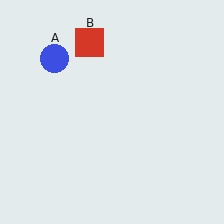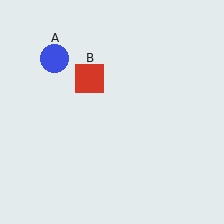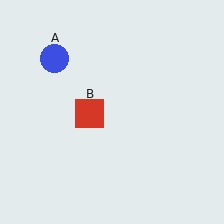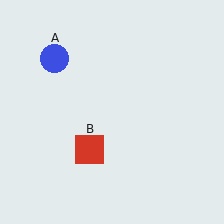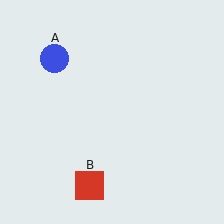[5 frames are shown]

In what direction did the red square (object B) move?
The red square (object B) moved down.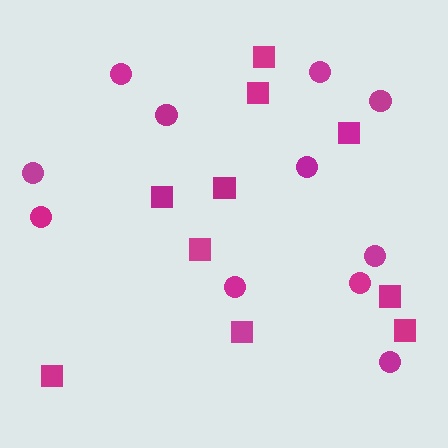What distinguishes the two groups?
There are 2 groups: one group of squares (10) and one group of circles (11).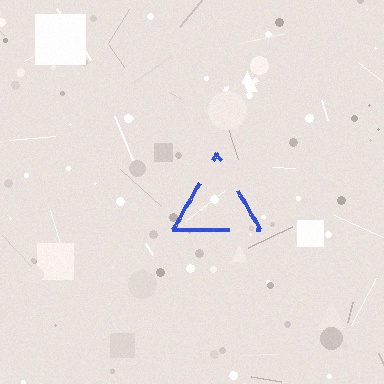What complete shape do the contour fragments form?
The contour fragments form a triangle.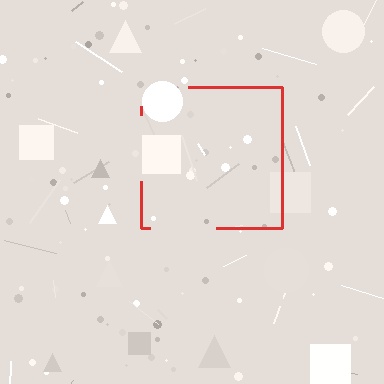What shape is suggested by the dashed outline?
The dashed outline suggests a square.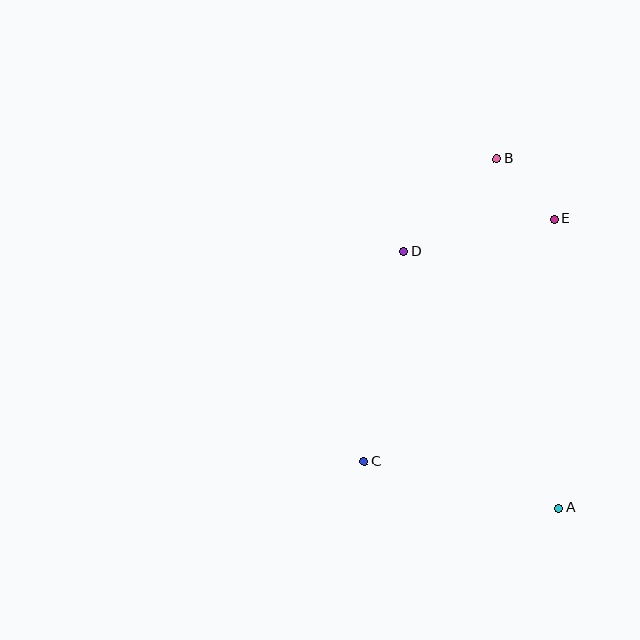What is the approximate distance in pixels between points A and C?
The distance between A and C is approximately 200 pixels.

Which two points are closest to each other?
Points B and E are closest to each other.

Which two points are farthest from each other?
Points A and B are farthest from each other.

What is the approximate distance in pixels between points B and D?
The distance between B and D is approximately 132 pixels.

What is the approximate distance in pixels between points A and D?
The distance between A and D is approximately 300 pixels.